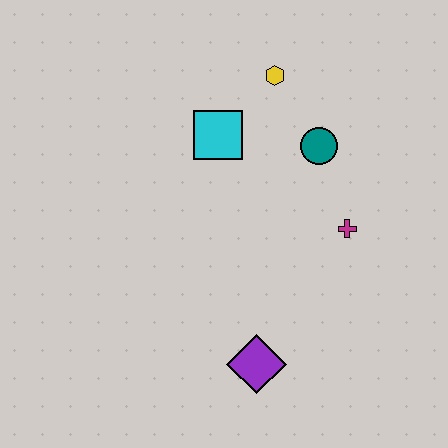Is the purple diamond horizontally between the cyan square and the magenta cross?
Yes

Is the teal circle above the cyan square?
No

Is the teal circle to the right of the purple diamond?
Yes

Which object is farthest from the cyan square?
The purple diamond is farthest from the cyan square.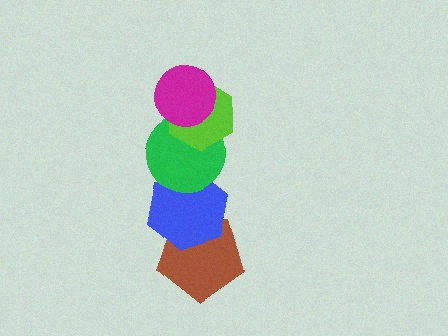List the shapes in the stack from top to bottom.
From top to bottom: the magenta circle, the lime hexagon, the green circle, the blue hexagon, the brown pentagon.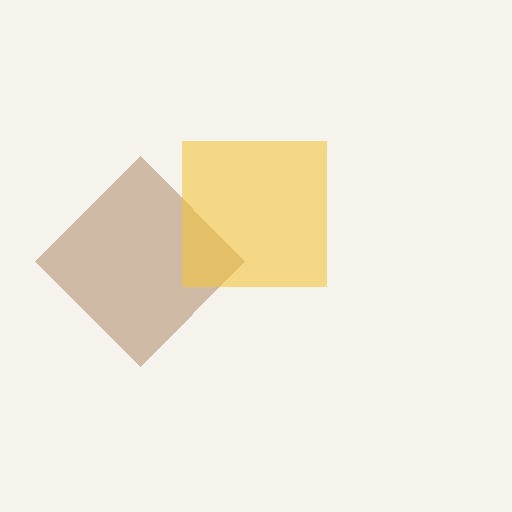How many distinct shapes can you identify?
There are 2 distinct shapes: a brown diamond, a yellow square.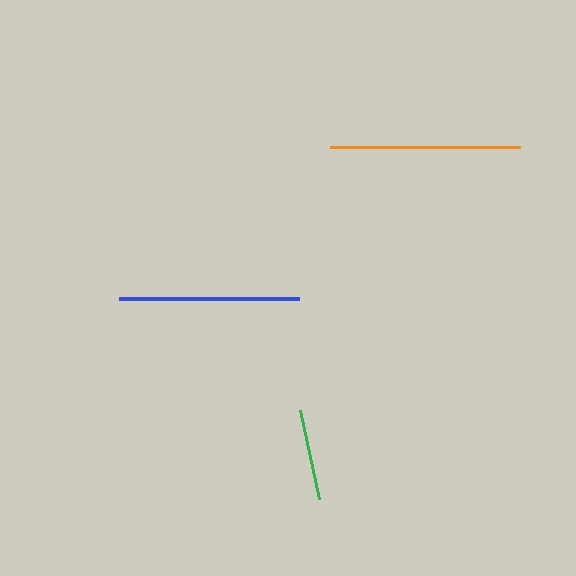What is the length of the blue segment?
The blue segment is approximately 179 pixels long.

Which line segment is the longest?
The orange line is the longest at approximately 191 pixels.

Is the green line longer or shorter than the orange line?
The orange line is longer than the green line.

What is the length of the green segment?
The green segment is approximately 91 pixels long.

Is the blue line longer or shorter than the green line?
The blue line is longer than the green line.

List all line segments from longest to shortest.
From longest to shortest: orange, blue, green.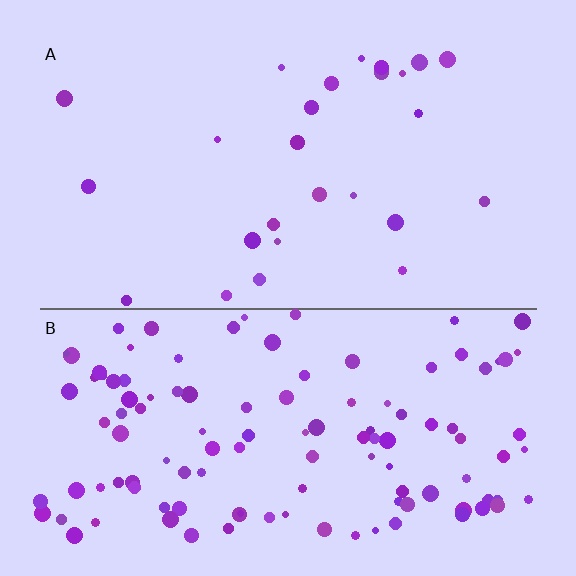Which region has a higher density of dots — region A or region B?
B (the bottom).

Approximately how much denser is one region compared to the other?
Approximately 4.6× — region B over region A.